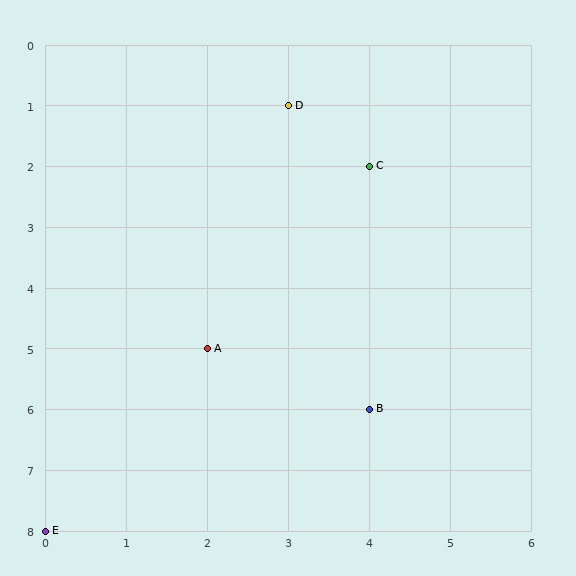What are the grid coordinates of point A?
Point A is at grid coordinates (2, 5).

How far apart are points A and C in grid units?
Points A and C are 2 columns and 3 rows apart (about 3.6 grid units diagonally).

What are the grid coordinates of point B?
Point B is at grid coordinates (4, 6).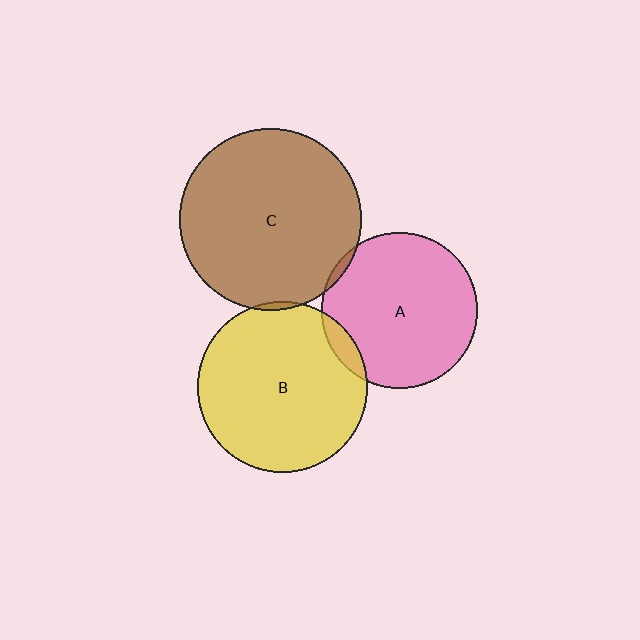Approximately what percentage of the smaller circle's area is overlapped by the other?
Approximately 5%.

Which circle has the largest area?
Circle C (brown).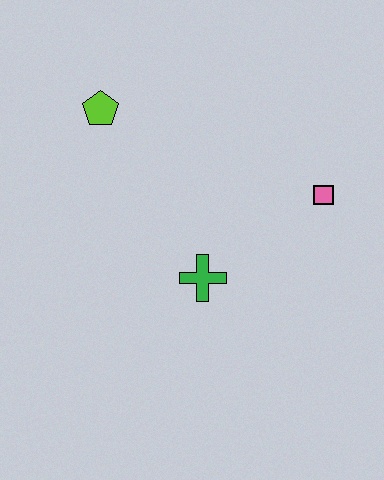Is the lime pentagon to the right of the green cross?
No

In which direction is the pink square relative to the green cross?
The pink square is to the right of the green cross.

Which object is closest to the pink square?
The green cross is closest to the pink square.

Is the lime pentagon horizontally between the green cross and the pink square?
No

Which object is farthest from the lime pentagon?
The pink square is farthest from the lime pentagon.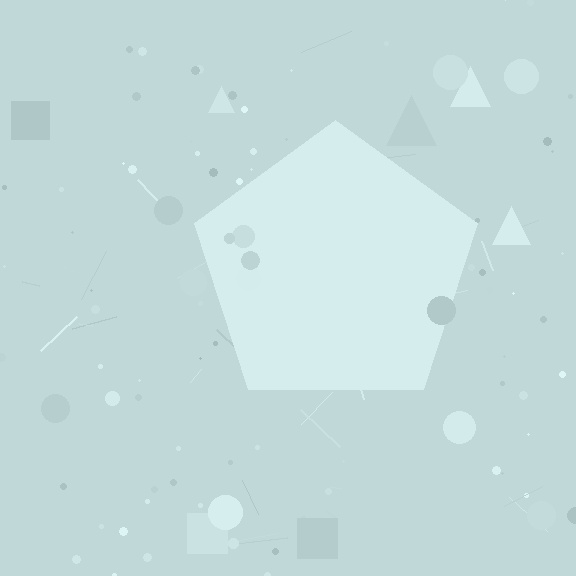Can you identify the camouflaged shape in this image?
The camouflaged shape is a pentagon.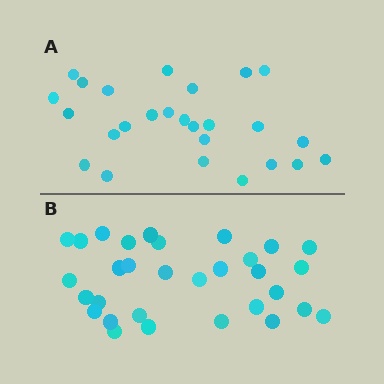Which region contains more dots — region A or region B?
Region B (the bottom region) has more dots.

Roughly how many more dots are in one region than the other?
Region B has about 5 more dots than region A.